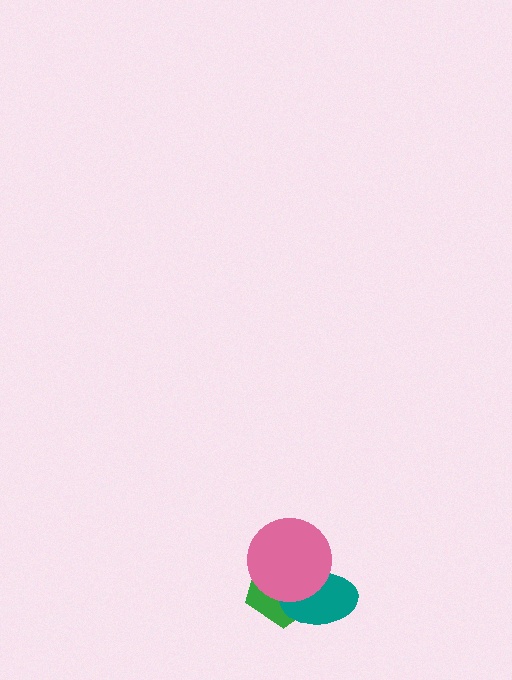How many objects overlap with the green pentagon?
2 objects overlap with the green pentagon.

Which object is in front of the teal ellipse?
The pink circle is in front of the teal ellipse.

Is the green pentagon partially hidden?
Yes, it is partially covered by another shape.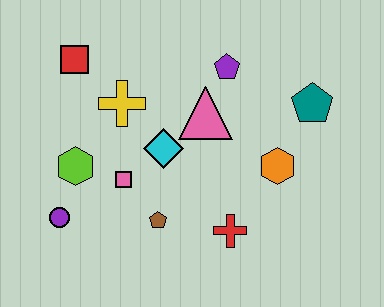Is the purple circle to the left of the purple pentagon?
Yes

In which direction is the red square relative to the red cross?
The red square is above the red cross.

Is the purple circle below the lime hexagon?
Yes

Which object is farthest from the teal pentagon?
The purple circle is farthest from the teal pentagon.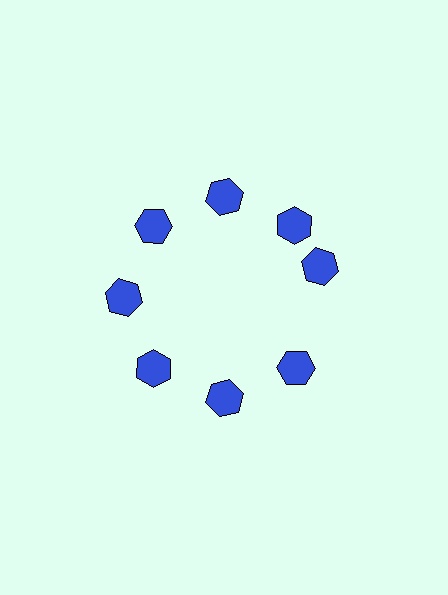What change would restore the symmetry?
The symmetry would be restored by rotating it back into even spacing with its neighbors so that all 8 hexagons sit at equal angles and equal distance from the center.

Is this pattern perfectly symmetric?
No. The 8 blue hexagons are arranged in a ring, but one element near the 3 o'clock position is rotated out of alignment along the ring, breaking the 8-fold rotational symmetry.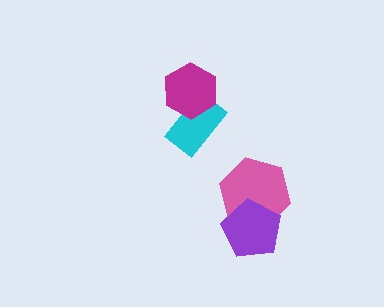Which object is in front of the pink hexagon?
The purple pentagon is in front of the pink hexagon.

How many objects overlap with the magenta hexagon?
1 object overlaps with the magenta hexagon.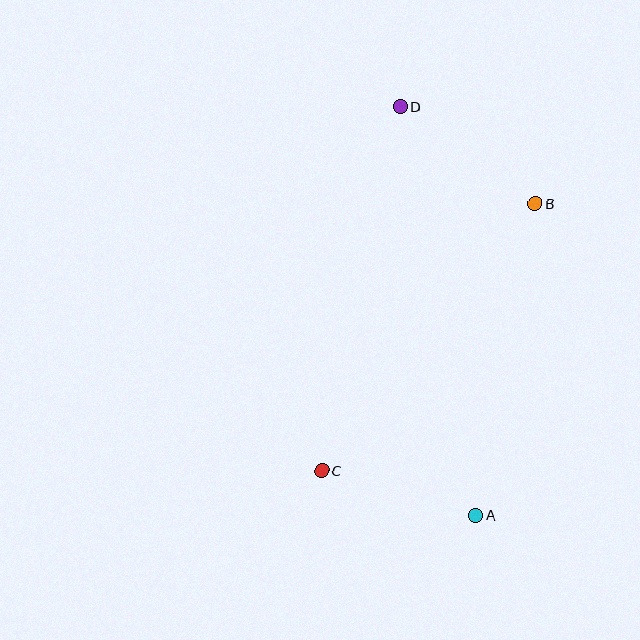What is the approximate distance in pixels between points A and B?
The distance between A and B is approximately 317 pixels.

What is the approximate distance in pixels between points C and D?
The distance between C and D is approximately 372 pixels.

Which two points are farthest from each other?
Points A and D are farthest from each other.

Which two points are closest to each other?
Points A and C are closest to each other.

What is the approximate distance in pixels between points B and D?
The distance between B and D is approximately 166 pixels.